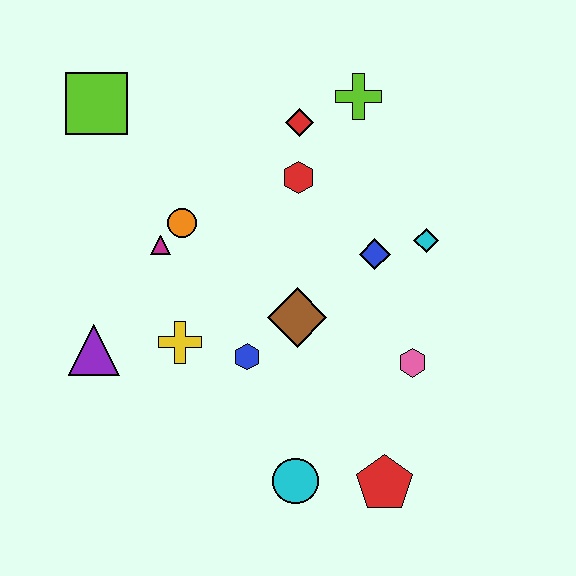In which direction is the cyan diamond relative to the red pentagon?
The cyan diamond is above the red pentagon.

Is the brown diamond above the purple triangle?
Yes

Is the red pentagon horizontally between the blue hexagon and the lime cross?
No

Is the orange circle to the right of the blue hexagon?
No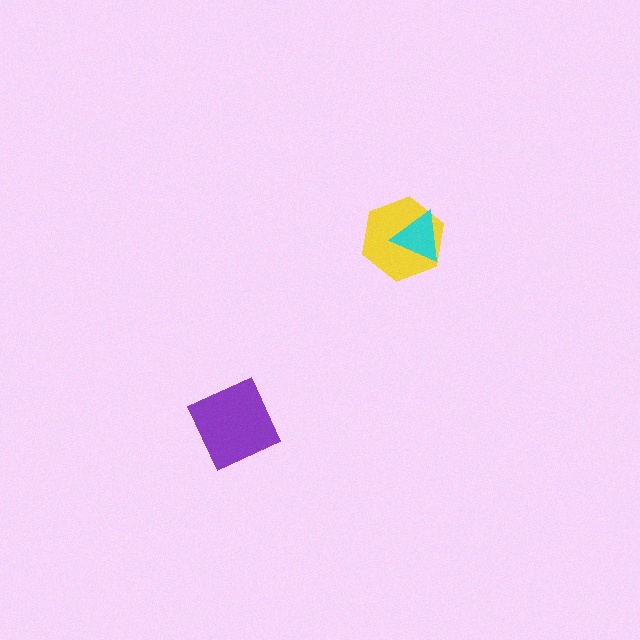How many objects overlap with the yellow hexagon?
1 object overlaps with the yellow hexagon.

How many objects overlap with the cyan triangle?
1 object overlaps with the cyan triangle.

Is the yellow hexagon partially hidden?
Yes, it is partially covered by another shape.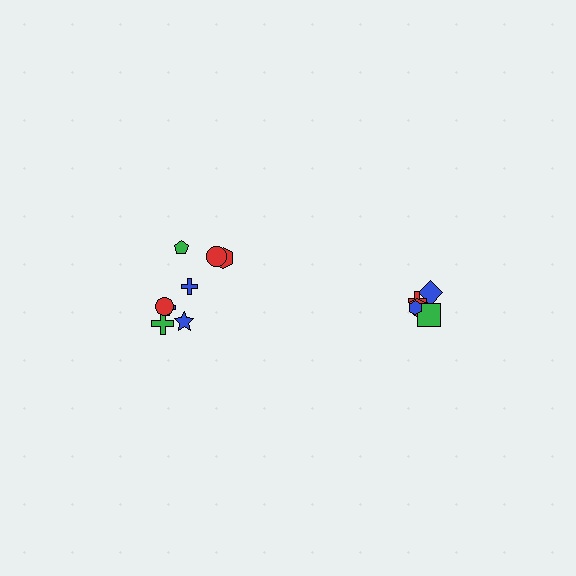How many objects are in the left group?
There are 8 objects.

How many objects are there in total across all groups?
There are 13 objects.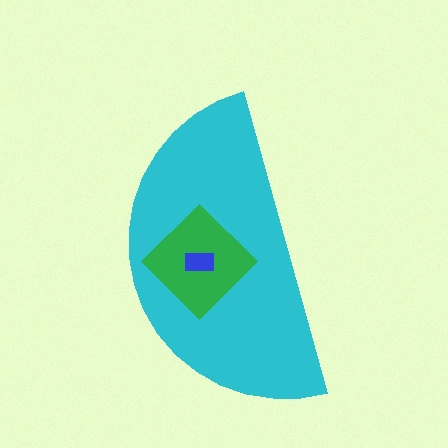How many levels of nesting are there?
3.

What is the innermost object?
The blue rectangle.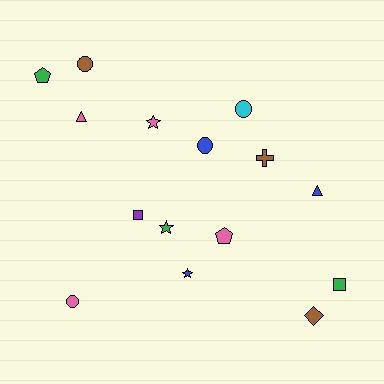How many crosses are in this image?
There is 1 cross.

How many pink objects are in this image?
There are 4 pink objects.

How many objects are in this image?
There are 15 objects.